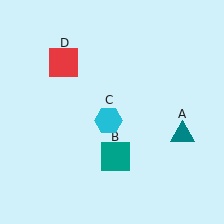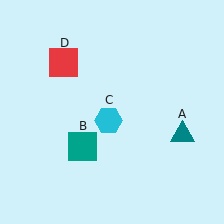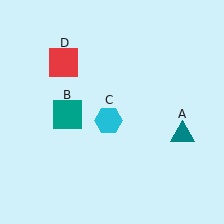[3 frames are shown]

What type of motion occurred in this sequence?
The teal square (object B) rotated clockwise around the center of the scene.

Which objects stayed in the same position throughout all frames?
Teal triangle (object A) and cyan hexagon (object C) and red square (object D) remained stationary.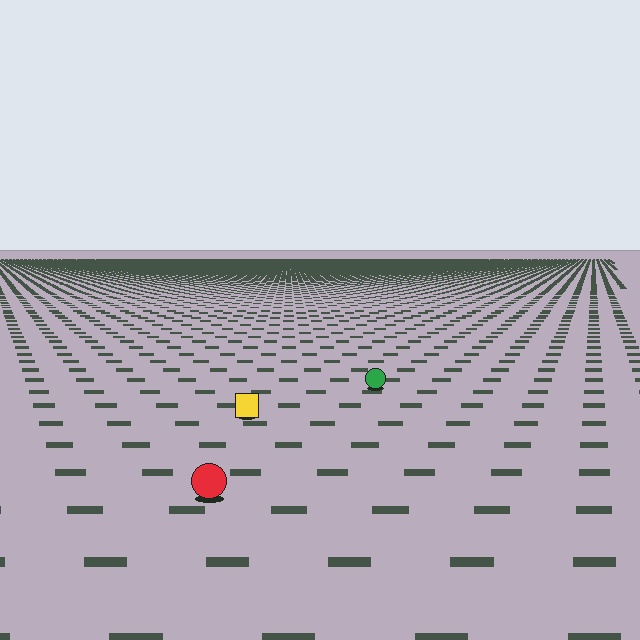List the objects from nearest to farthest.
From nearest to farthest: the red circle, the yellow square, the green circle.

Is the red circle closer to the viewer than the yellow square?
Yes. The red circle is closer — you can tell from the texture gradient: the ground texture is coarser near it.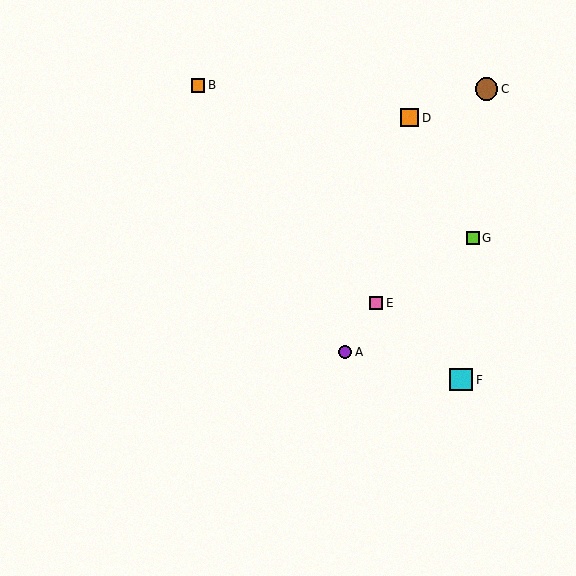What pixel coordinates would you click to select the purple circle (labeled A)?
Click at (345, 352) to select the purple circle A.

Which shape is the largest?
The brown circle (labeled C) is the largest.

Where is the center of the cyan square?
The center of the cyan square is at (461, 380).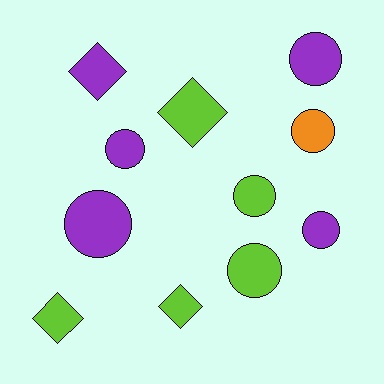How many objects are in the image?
There are 11 objects.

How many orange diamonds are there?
There are no orange diamonds.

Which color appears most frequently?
Purple, with 5 objects.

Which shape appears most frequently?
Circle, with 7 objects.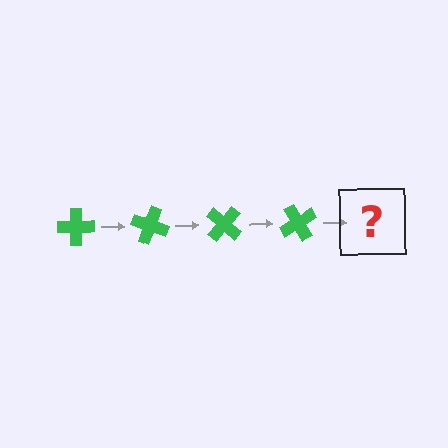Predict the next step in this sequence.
The next step is a green cross rotated 80 degrees.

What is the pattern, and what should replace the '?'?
The pattern is that the cross rotates 20 degrees each step. The '?' should be a green cross rotated 80 degrees.